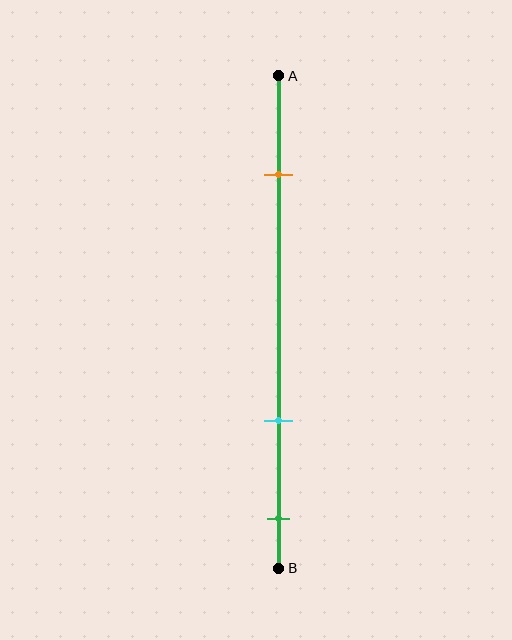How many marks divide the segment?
There are 3 marks dividing the segment.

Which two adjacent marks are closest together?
The cyan and green marks are the closest adjacent pair.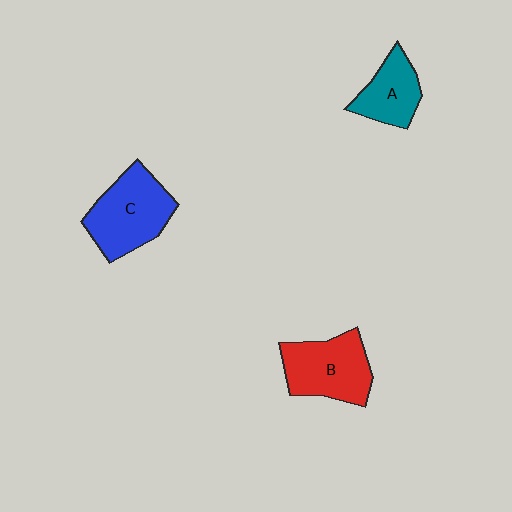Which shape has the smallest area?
Shape A (teal).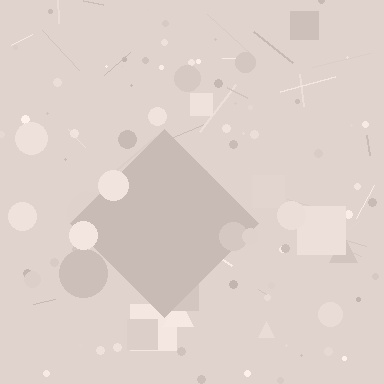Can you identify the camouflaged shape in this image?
The camouflaged shape is a diamond.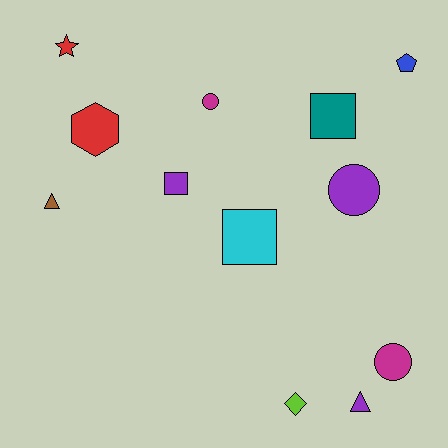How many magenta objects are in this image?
There are 2 magenta objects.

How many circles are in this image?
There are 3 circles.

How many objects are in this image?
There are 12 objects.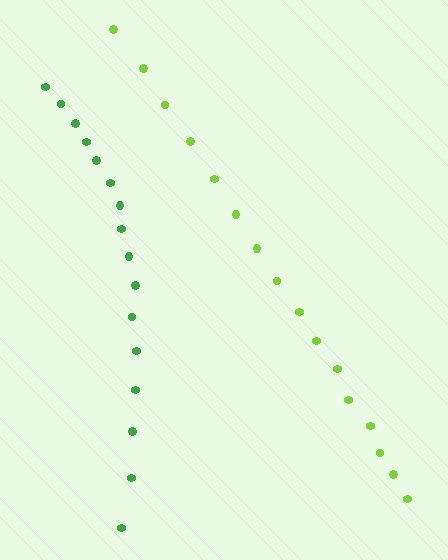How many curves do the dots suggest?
There are 2 distinct paths.